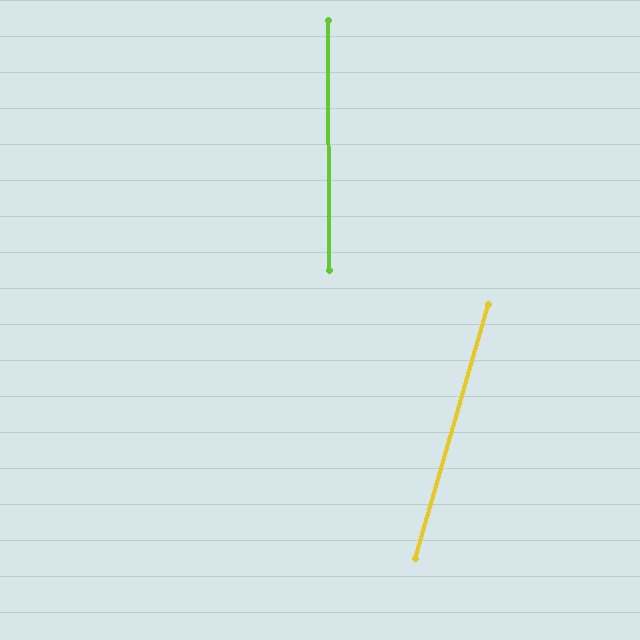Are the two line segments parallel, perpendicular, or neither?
Neither parallel nor perpendicular — they differ by about 16°.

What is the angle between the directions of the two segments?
Approximately 16 degrees.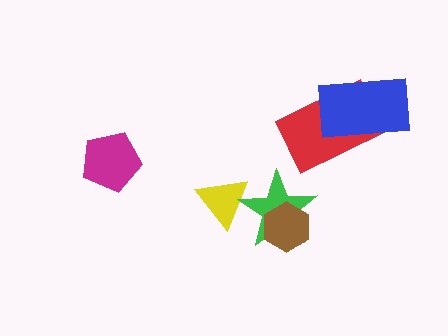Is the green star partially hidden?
Yes, it is partially covered by another shape.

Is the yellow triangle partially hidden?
Yes, it is partially covered by another shape.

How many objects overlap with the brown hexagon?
1 object overlaps with the brown hexagon.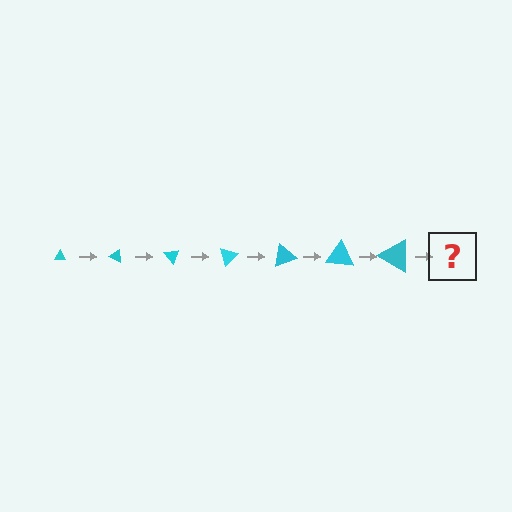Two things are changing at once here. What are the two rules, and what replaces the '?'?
The two rules are that the triangle grows larger each step and it rotates 25 degrees each step. The '?' should be a triangle, larger than the previous one and rotated 175 degrees from the start.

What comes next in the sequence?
The next element should be a triangle, larger than the previous one and rotated 175 degrees from the start.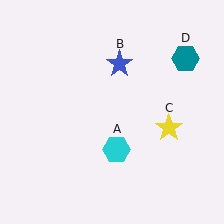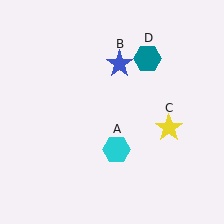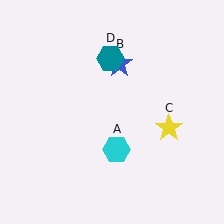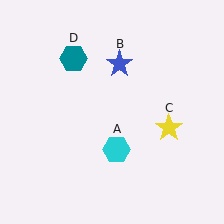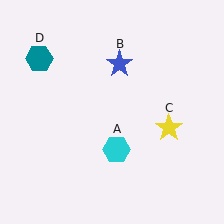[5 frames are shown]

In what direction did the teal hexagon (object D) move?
The teal hexagon (object D) moved left.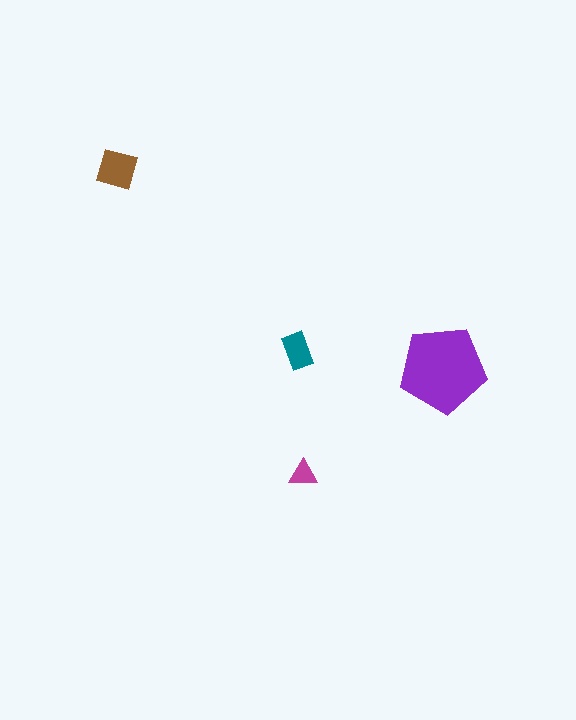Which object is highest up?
The brown square is topmost.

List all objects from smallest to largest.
The magenta triangle, the teal rectangle, the brown square, the purple pentagon.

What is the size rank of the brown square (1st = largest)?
2nd.